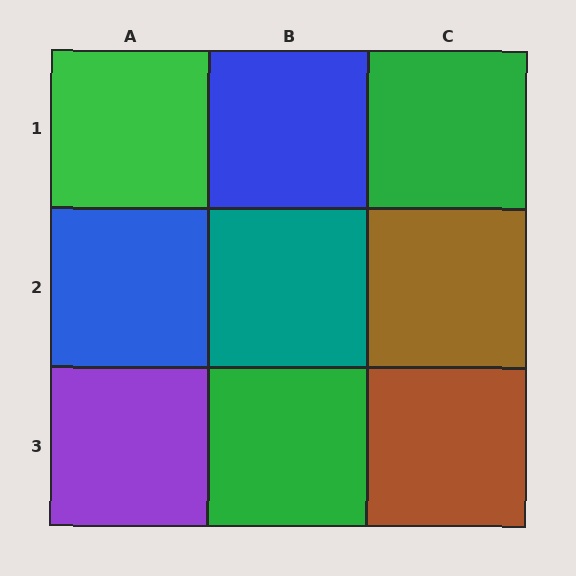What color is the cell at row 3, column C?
Brown.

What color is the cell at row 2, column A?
Blue.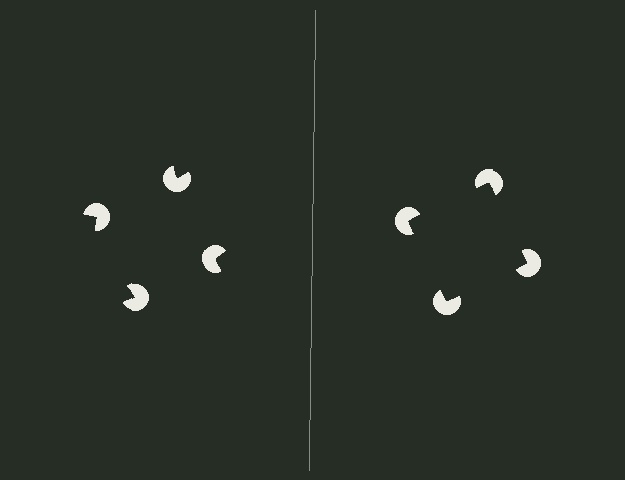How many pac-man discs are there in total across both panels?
8 — 4 on each side.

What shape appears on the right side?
An illusory square.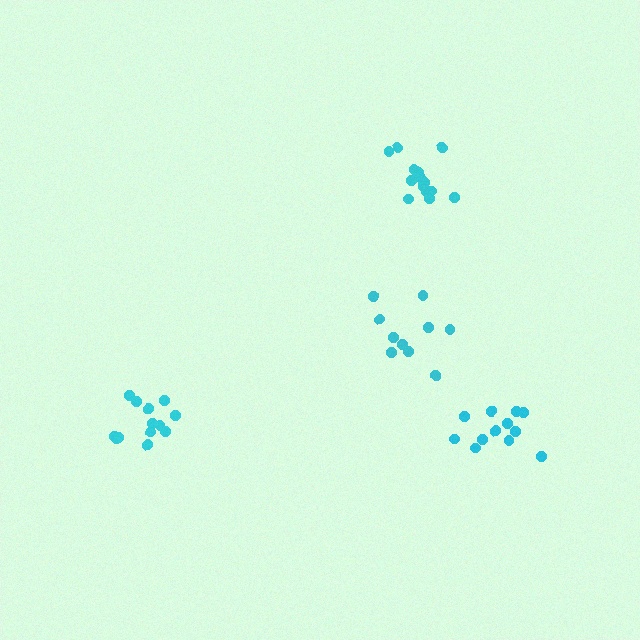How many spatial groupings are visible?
There are 4 spatial groupings.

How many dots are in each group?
Group 1: 10 dots, Group 2: 16 dots, Group 3: 12 dots, Group 4: 13 dots (51 total).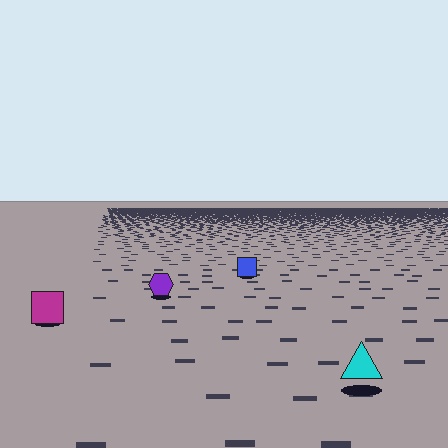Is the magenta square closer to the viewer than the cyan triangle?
No. The cyan triangle is closer — you can tell from the texture gradient: the ground texture is coarser near it.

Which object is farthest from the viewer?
The blue square is farthest from the viewer. It appears smaller and the ground texture around it is denser.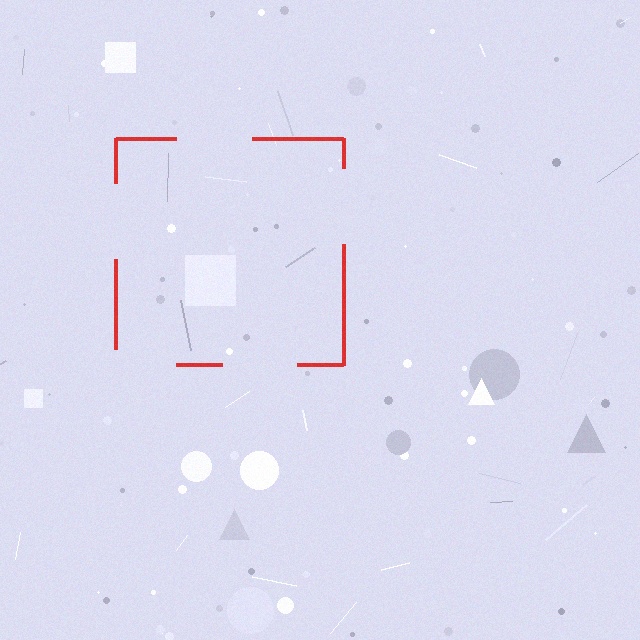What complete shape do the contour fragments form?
The contour fragments form a square.